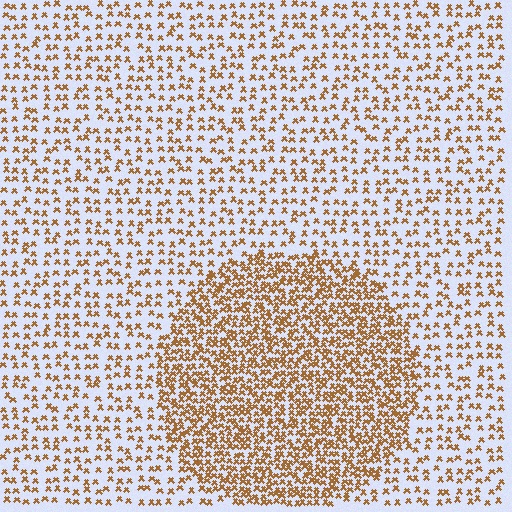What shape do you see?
I see a circle.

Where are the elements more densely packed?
The elements are more densely packed inside the circle boundary.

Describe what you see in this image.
The image contains small brown elements arranged at two different densities. A circle-shaped region is visible where the elements are more densely packed than the surrounding area.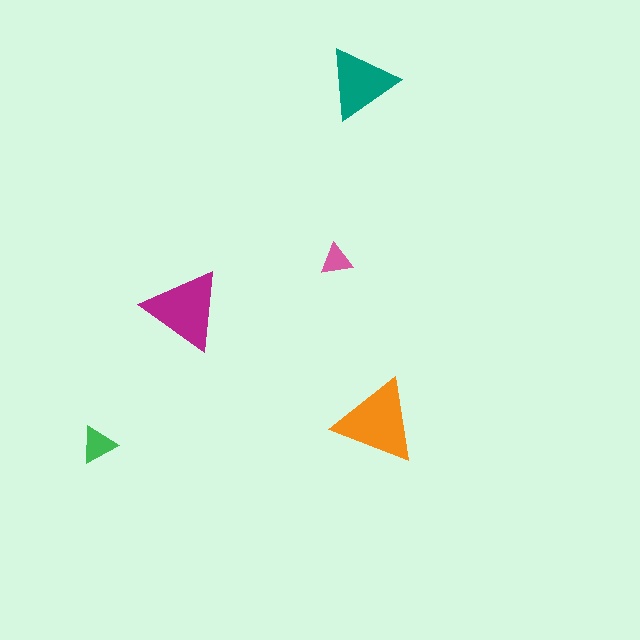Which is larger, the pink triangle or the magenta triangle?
The magenta one.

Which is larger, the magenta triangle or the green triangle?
The magenta one.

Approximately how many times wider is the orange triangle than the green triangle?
About 2.5 times wider.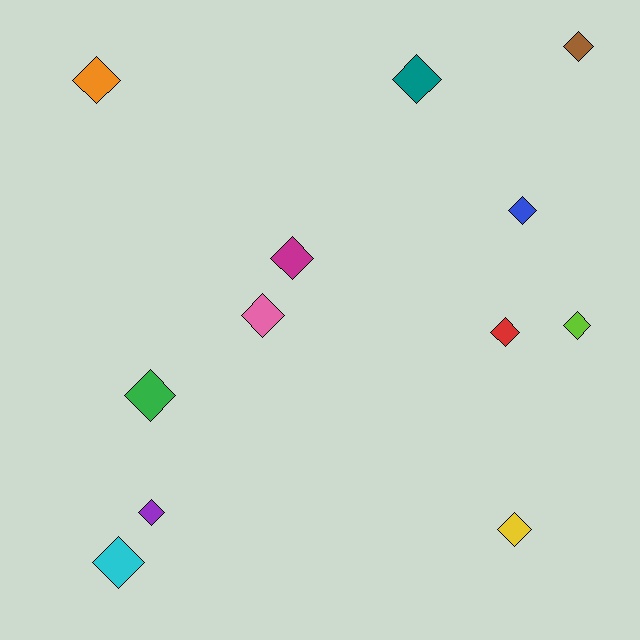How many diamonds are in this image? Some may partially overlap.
There are 12 diamonds.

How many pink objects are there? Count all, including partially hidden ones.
There is 1 pink object.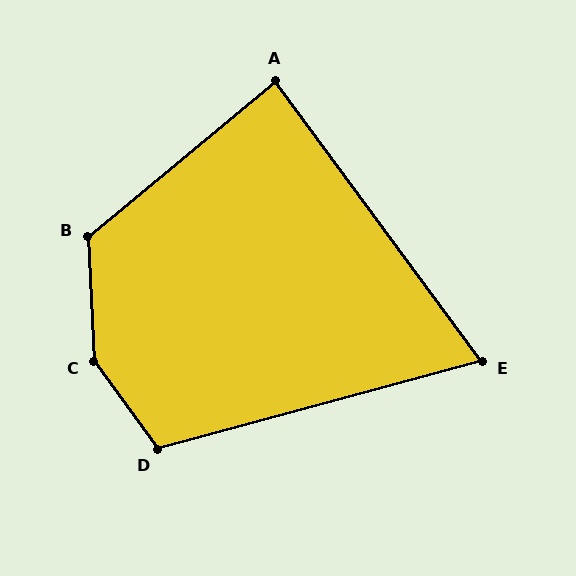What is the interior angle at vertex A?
Approximately 87 degrees (approximately right).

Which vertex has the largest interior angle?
C, at approximately 147 degrees.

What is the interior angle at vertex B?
Approximately 126 degrees (obtuse).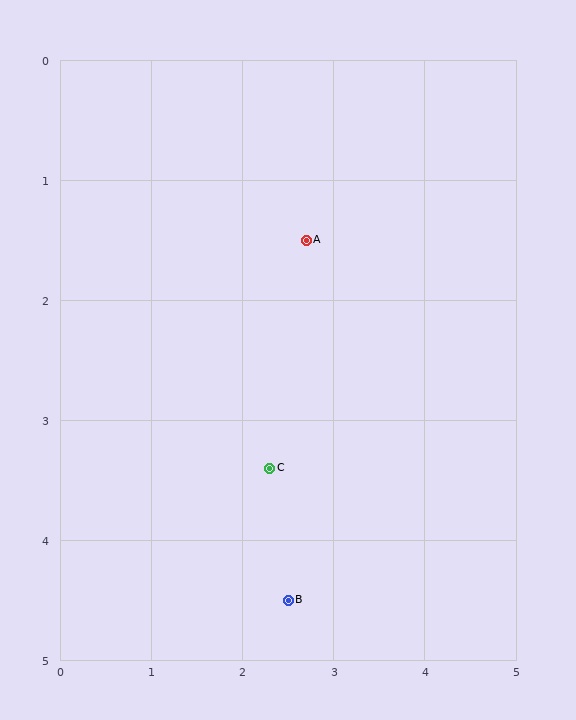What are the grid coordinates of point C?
Point C is at approximately (2.3, 3.4).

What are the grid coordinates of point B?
Point B is at approximately (2.5, 4.5).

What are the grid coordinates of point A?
Point A is at approximately (2.7, 1.5).